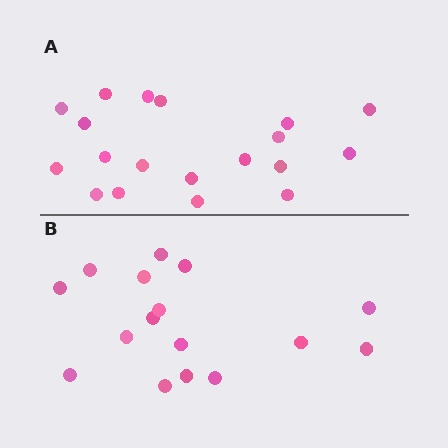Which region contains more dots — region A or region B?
Region A (the top region) has more dots.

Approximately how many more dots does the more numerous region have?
Region A has just a few more — roughly 2 or 3 more dots than region B.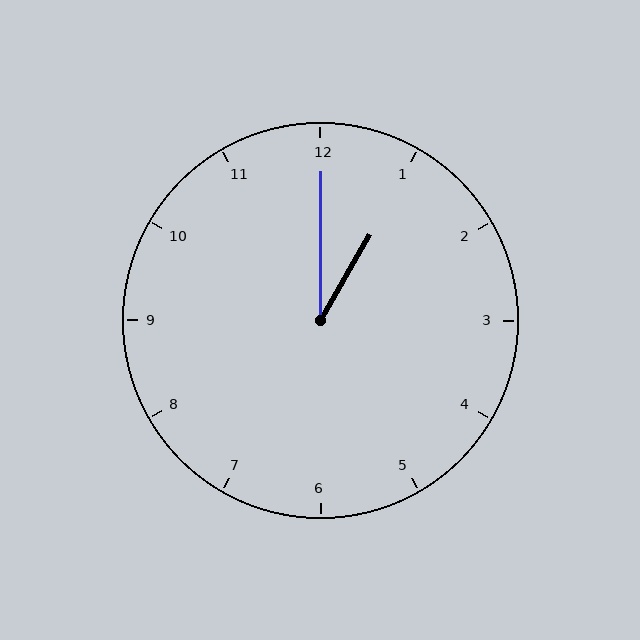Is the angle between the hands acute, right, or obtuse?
It is acute.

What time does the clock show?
1:00.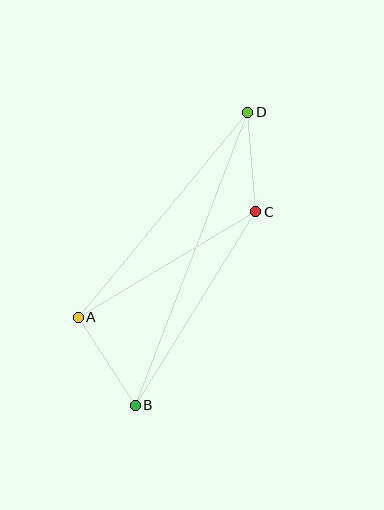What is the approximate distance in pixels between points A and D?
The distance between A and D is approximately 266 pixels.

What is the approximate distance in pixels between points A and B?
The distance between A and B is approximately 105 pixels.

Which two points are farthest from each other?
Points B and D are farthest from each other.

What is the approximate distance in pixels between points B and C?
The distance between B and C is approximately 228 pixels.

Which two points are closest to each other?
Points C and D are closest to each other.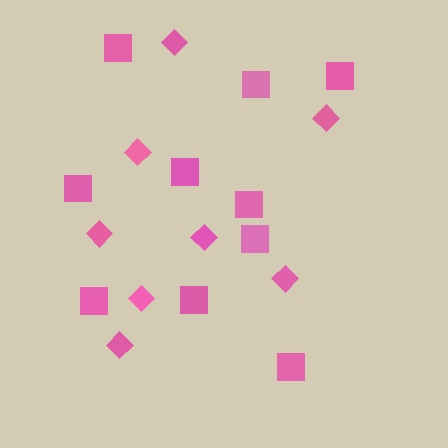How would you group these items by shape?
There are 2 groups: one group of squares (10) and one group of diamonds (8).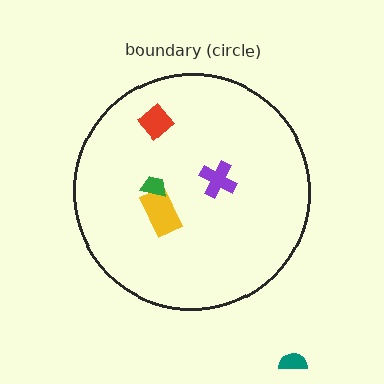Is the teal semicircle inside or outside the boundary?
Outside.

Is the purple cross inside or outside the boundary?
Inside.